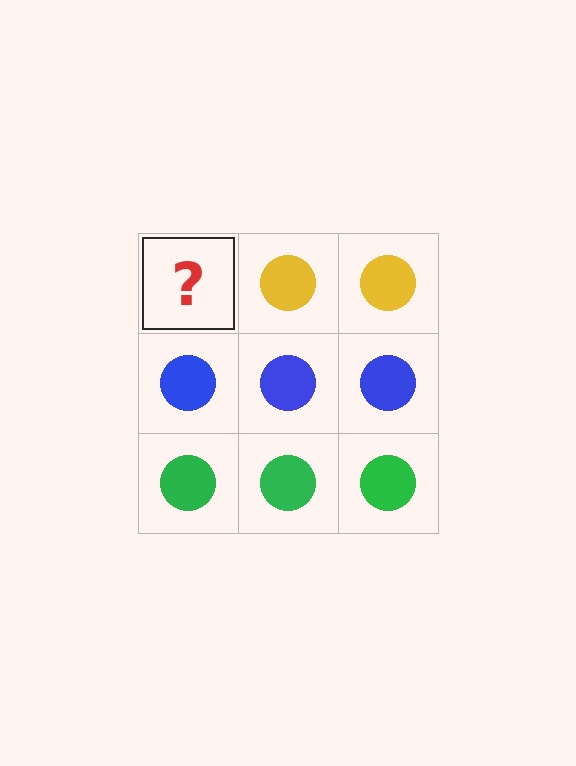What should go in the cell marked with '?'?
The missing cell should contain a yellow circle.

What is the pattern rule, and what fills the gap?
The rule is that each row has a consistent color. The gap should be filled with a yellow circle.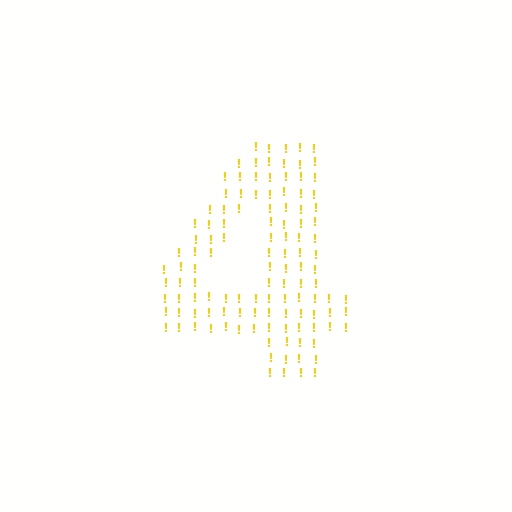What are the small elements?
The small elements are exclamation marks.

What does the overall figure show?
The overall figure shows the digit 4.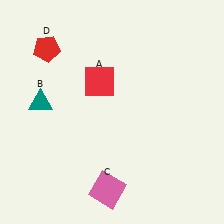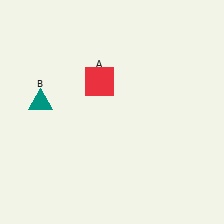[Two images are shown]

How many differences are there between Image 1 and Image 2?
There are 2 differences between the two images.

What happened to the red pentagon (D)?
The red pentagon (D) was removed in Image 2. It was in the top-left area of Image 1.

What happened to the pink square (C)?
The pink square (C) was removed in Image 2. It was in the bottom-left area of Image 1.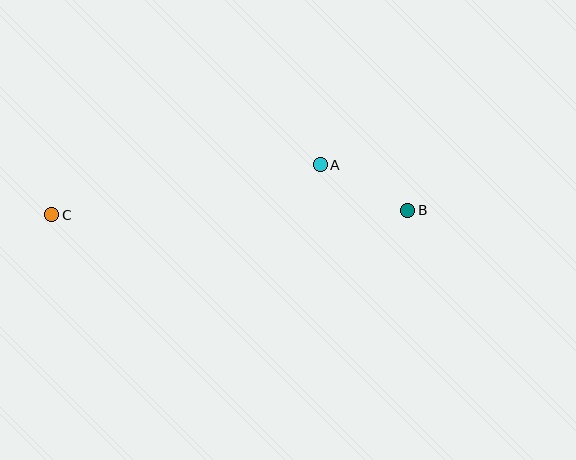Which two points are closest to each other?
Points A and B are closest to each other.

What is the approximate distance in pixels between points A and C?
The distance between A and C is approximately 273 pixels.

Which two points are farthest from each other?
Points B and C are farthest from each other.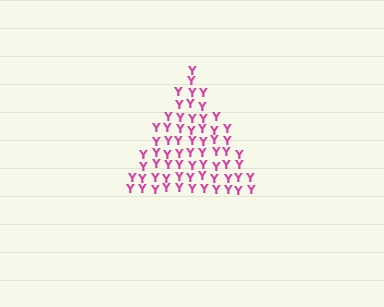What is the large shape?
The large shape is a triangle.